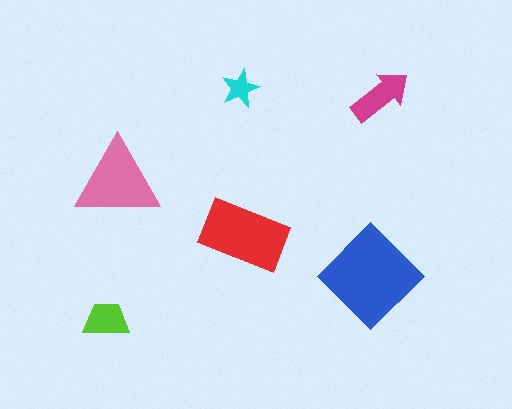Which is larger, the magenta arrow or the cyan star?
The magenta arrow.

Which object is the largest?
The blue diamond.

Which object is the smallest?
The cyan star.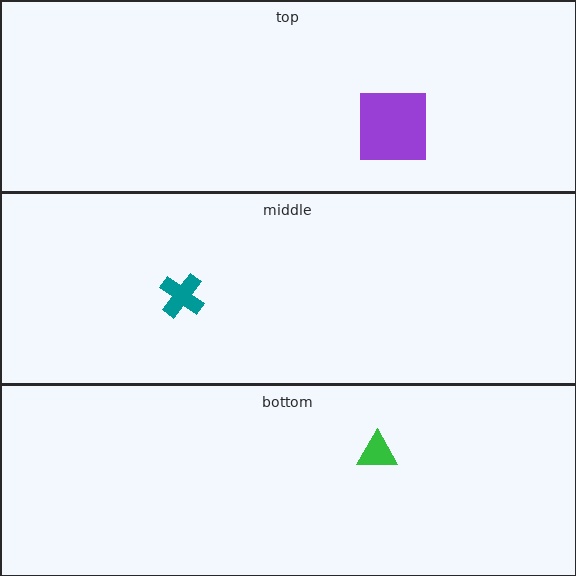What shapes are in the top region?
The purple square.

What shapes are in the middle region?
The teal cross.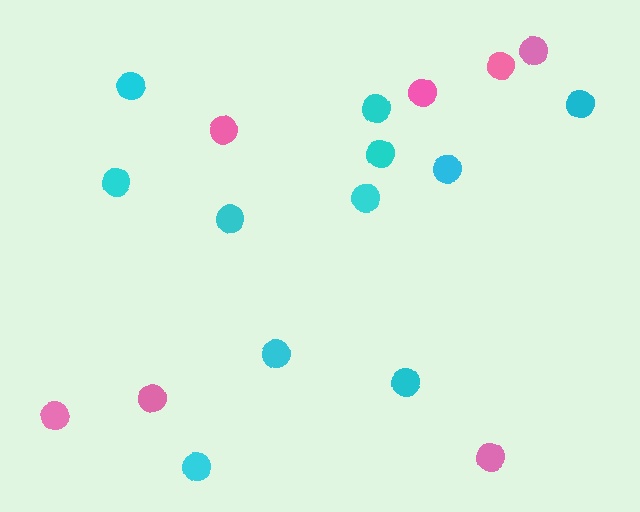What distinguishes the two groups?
There are 2 groups: one group of pink circles (7) and one group of cyan circles (11).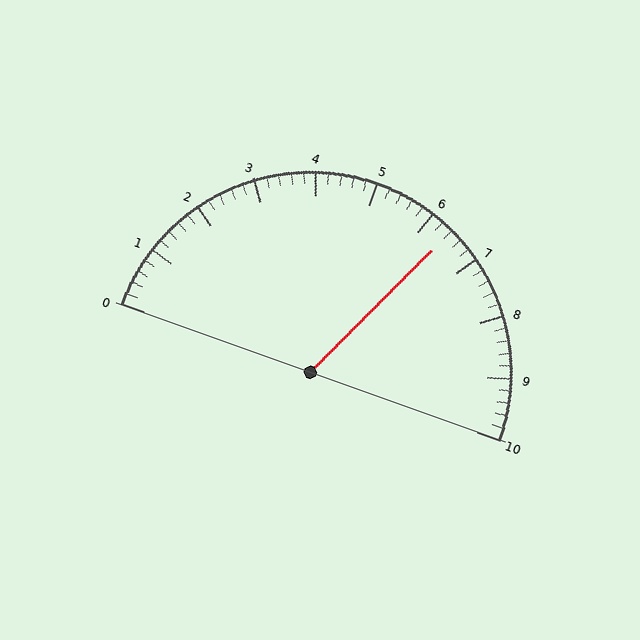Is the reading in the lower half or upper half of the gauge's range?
The reading is in the upper half of the range (0 to 10).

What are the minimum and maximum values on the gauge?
The gauge ranges from 0 to 10.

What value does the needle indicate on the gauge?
The needle indicates approximately 6.4.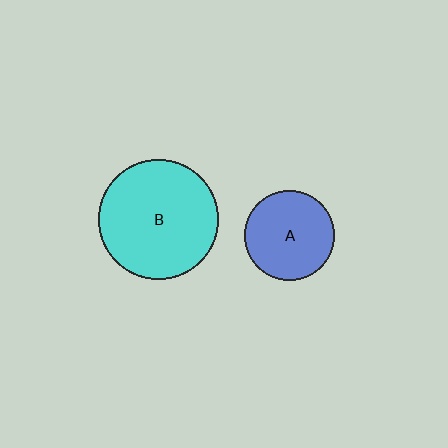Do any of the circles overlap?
No, none of the circles overlap.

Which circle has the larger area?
Circle B (cyan).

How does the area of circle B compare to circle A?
Approximately 1.8 times.